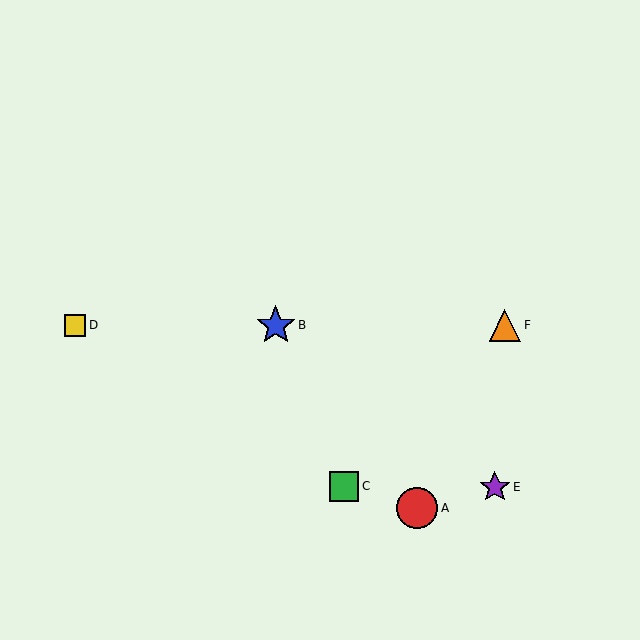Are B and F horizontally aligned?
Yes, both are at y≈325.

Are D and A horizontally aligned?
No, D is at y≈325 and A is at y≈508.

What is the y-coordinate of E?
Object E is at y≈487.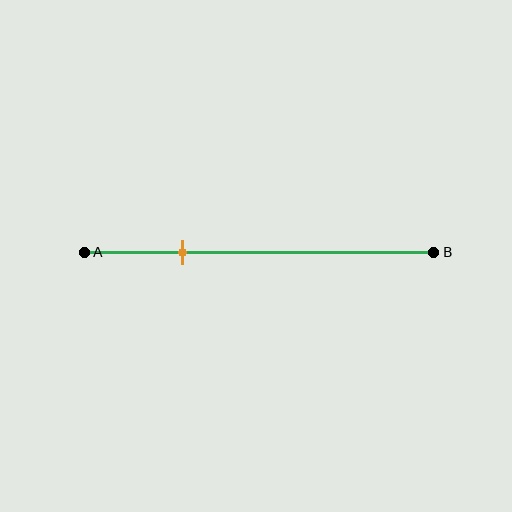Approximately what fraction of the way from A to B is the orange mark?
The orange mark is approximately 30% of the way from A to B.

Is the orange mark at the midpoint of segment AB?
No, the mark is at about 30% from A, not at the 50% midpoint.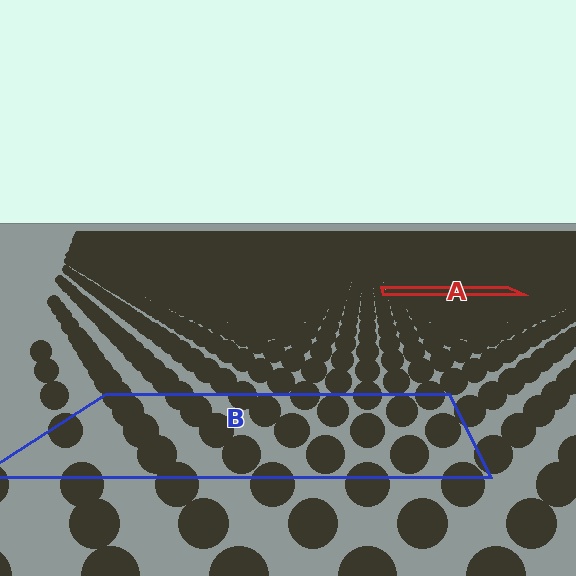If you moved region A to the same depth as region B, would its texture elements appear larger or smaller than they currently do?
They would appear larger. At a closer depth, the same texture elements are projected at a bigger on-screen size.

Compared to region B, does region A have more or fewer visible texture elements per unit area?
Region A has more texture elements per unit area — they are packed more densely because it is farther away.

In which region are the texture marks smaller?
The texture marks are smaller in region A, because it is farther away.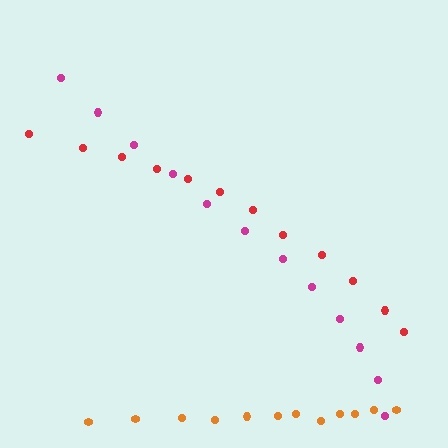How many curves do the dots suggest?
There are 3 distinct paths.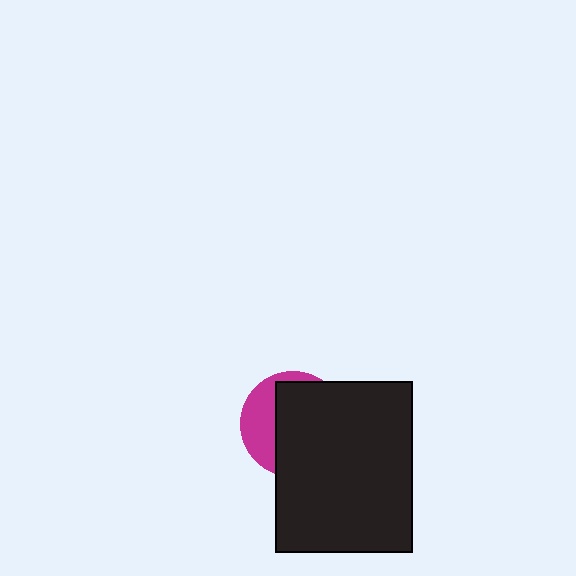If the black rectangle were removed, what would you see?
You would see the complete magenta circle.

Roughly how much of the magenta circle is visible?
A small part of it is visible (roughly 34%).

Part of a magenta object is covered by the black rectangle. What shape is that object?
It is a circle.